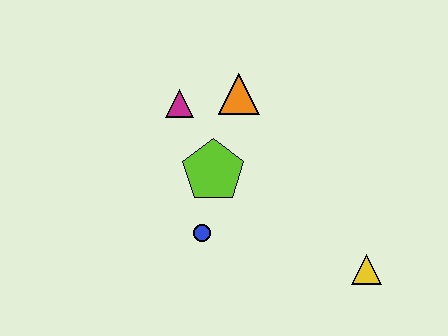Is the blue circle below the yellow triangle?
No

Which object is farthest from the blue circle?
The yellow triangle is farthest from the blue circle.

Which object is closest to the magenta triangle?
The orange triangle is closest to the magenta triangle.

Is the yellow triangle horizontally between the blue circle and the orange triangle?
No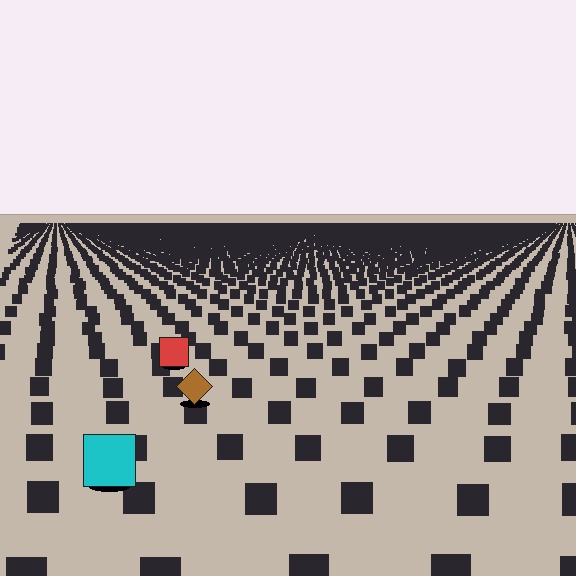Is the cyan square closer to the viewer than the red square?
Yes. The cyan square is closer — you can tell from the texture gradient: the ground texture is coarser near it.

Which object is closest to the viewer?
The cyan square is closest. The texture marks near it are larger and more spread out.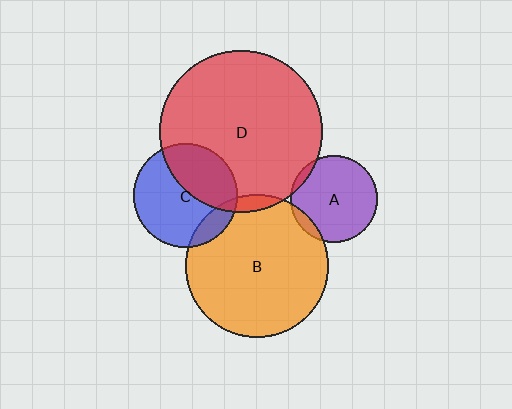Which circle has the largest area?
Circle D (red).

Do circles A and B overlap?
Yes.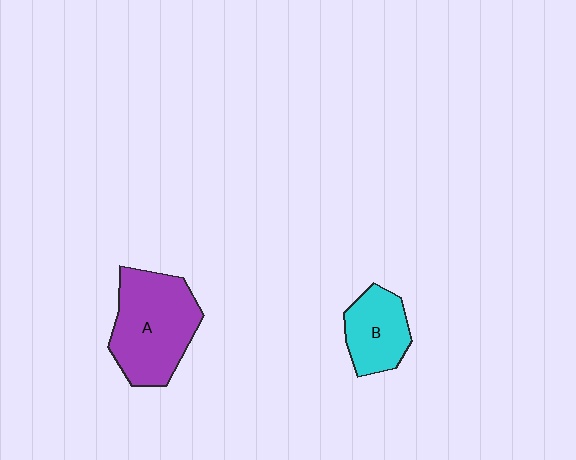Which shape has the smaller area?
Shape B (cyan).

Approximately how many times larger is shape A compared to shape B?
Approximately 1.7 times.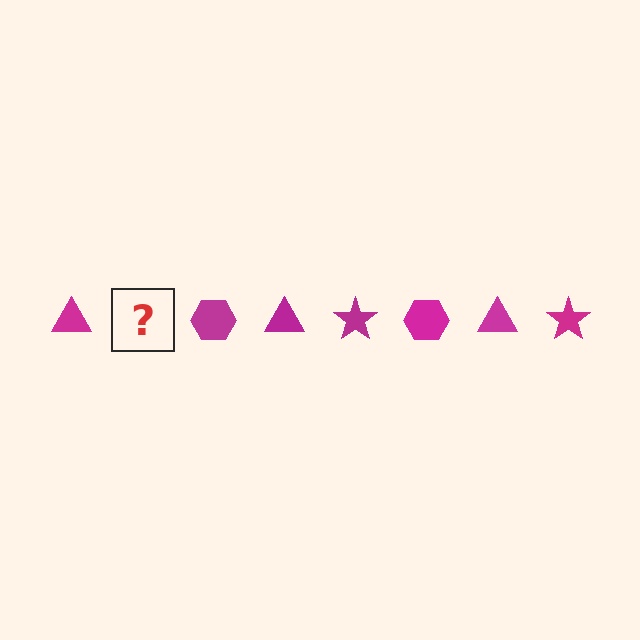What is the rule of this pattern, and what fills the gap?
The rule is that the pattern cycles through triangle, star, hexagon shapes in magenta. The gap should be filled with a magenta star.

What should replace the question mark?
The question mark should be replaced with a magenta star.